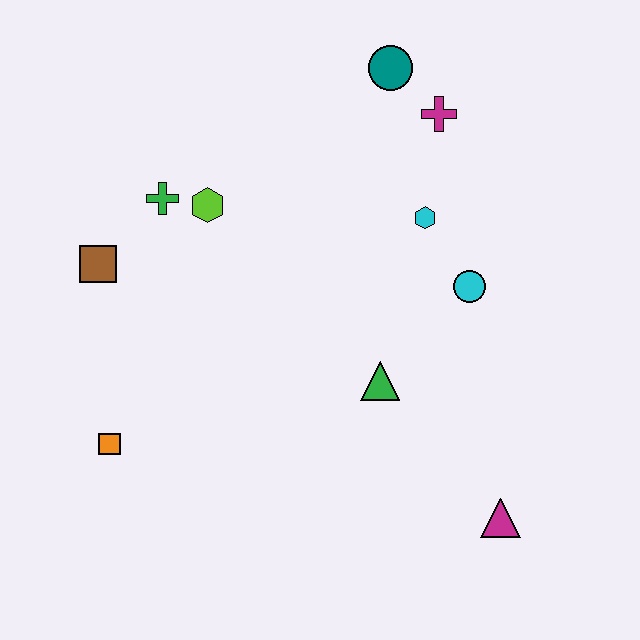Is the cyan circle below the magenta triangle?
No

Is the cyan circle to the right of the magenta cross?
Yes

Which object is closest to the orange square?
The brown square is closest to the orange square.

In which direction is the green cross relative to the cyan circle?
The green cross is to the left of the cyan circle.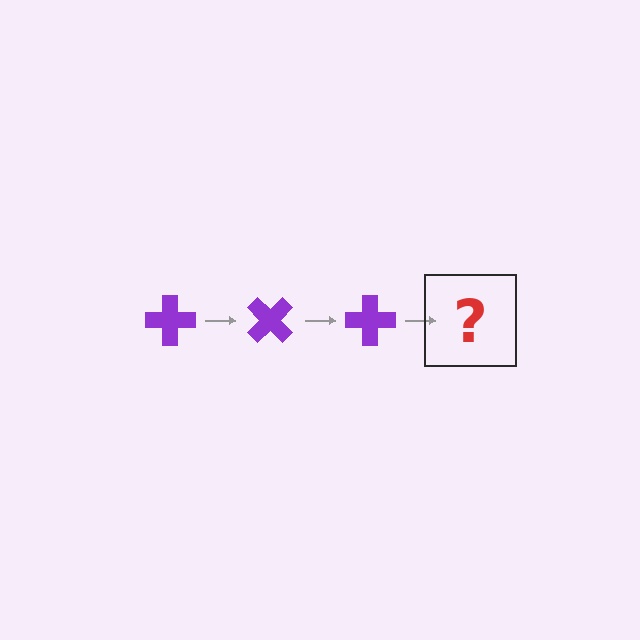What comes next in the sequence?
The next element should be a purple cross rotated 135 degrees.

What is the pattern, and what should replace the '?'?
The pattern is that the cross rotates 45 degrees each step. The '?' should be a purple cross rotated 135 degrees.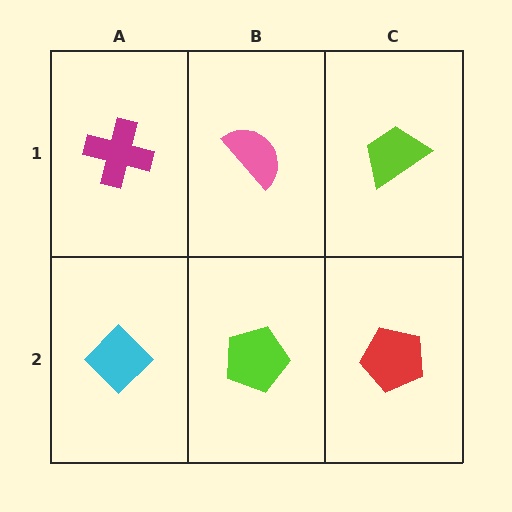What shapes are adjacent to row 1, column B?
A lime pentagon (row 2, column B), a magenta cross (row 1, column A), a lime trapezoid (row 1, column C).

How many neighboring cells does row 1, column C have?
2.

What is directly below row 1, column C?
A red pentagon.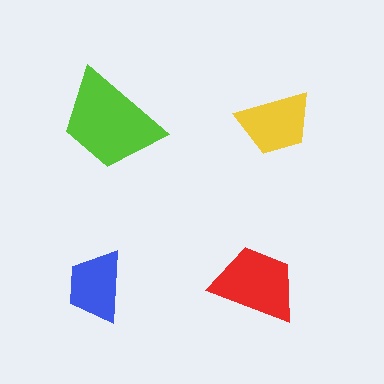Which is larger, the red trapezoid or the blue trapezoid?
The red one.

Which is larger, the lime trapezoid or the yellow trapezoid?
The lime one.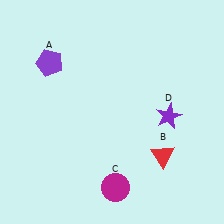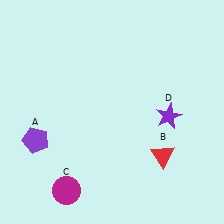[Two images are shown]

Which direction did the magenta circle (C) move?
The magenta circle (C) moved left.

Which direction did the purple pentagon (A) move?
The purple pentagon (A) moved down.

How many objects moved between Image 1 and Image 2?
2 objects moved between the two images.